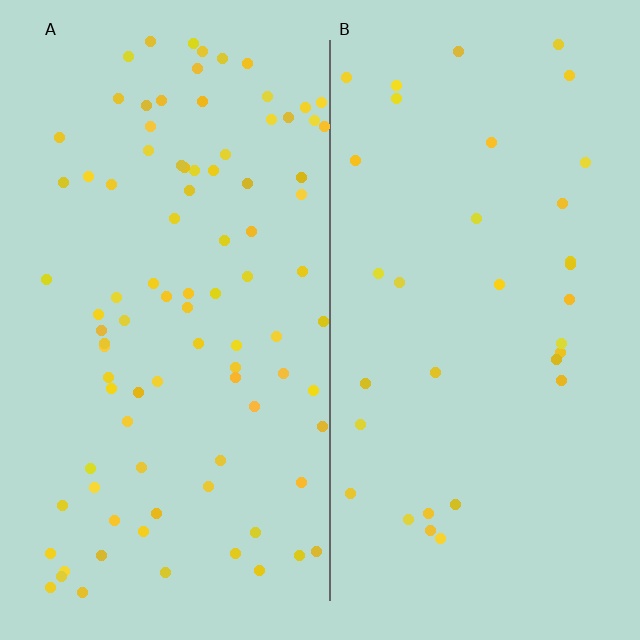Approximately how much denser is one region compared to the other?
Approximately 2.7× — region A over region B.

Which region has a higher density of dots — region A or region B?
A (the left).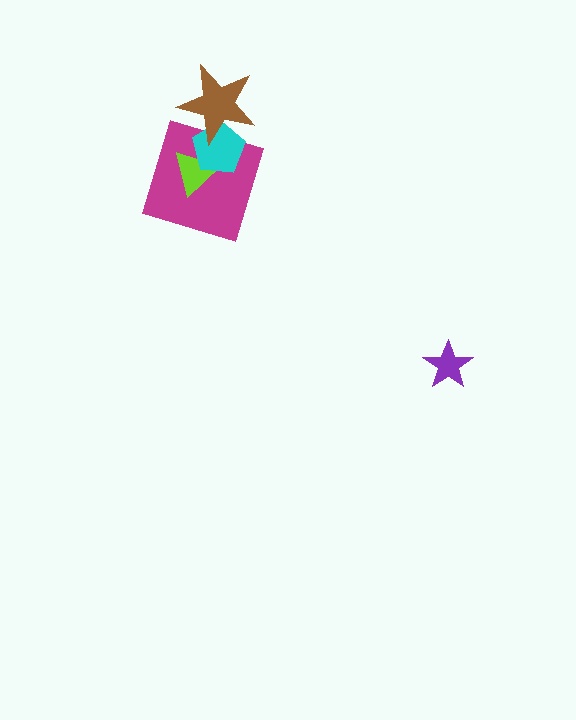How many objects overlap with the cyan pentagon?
3 objects overlap with the cyan pentagon.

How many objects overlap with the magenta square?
3 objects overlap with the magenta square.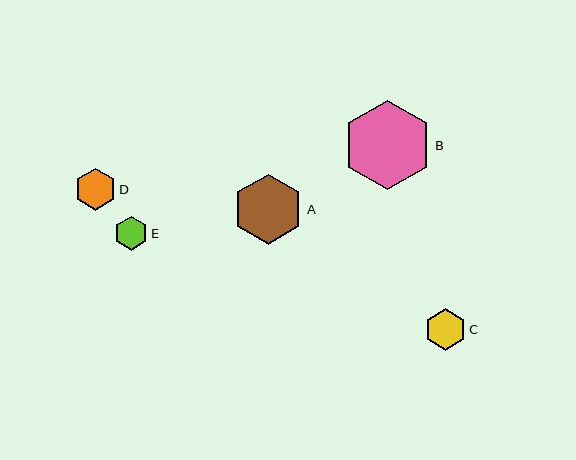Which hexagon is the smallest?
Hexagon E is the smallest with a size of approximately 34 pixels.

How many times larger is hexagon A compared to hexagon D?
Hexagon A is approximately 1.7 times the size of hexagon D.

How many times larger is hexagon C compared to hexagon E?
Hexagon C is approximately 1.2 times the size of hexagon E.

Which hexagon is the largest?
Hexagon B is the largest with a size of approximately 89 pixels.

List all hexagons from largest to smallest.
From largest to smallest: B, A, D, C, E.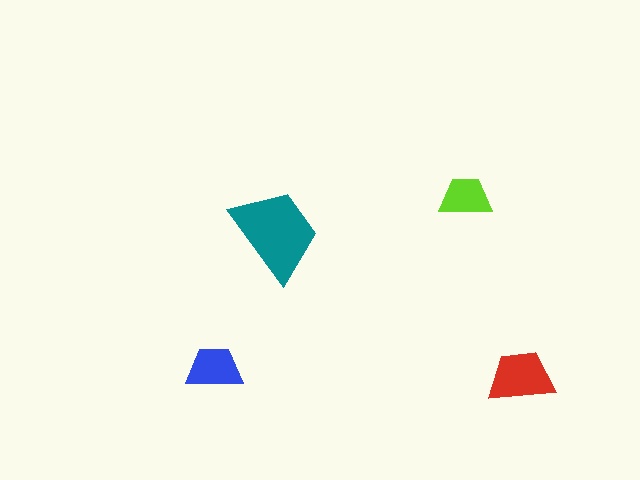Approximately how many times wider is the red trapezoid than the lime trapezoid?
About 1.5 times wider.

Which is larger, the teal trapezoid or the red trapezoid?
The teal one.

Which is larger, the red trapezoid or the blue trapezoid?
The red one.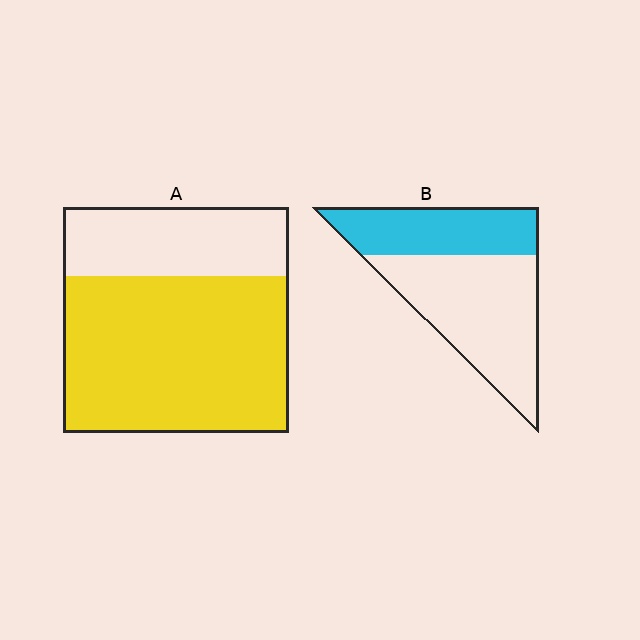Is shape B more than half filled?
No.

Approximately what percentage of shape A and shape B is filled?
A is approximately 70% and B is approximately 40%.